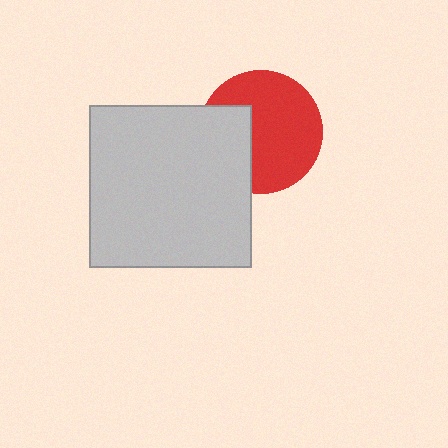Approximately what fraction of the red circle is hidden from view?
Roughly 31% of the red circle is hidden behind the light gray square.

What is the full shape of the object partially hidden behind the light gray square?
The partially hidden object is a red circle.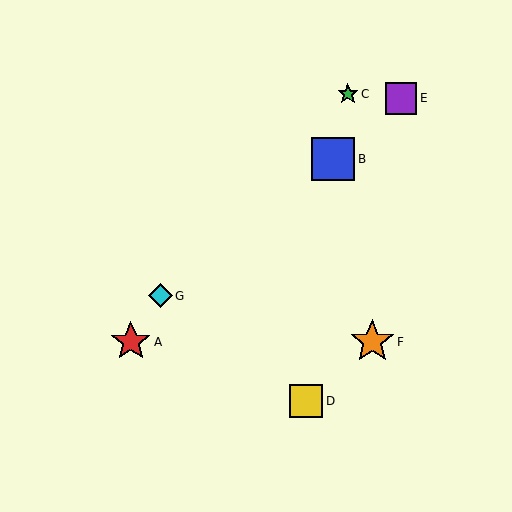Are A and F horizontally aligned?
Yes, both are at y≈342.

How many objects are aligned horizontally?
2 objects (A, F) are aligned horizontally.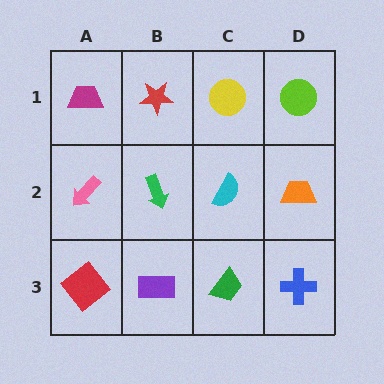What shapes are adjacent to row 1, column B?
A green arrow (row 2, column B), a magenta trapezoid (row 1, column A), a yellow circle (row 1, column C).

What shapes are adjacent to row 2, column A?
A magenta trapezoid (row 1, column A), a red diamond (row 3, column A), a green arrow (row 2, column B).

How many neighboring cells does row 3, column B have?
3.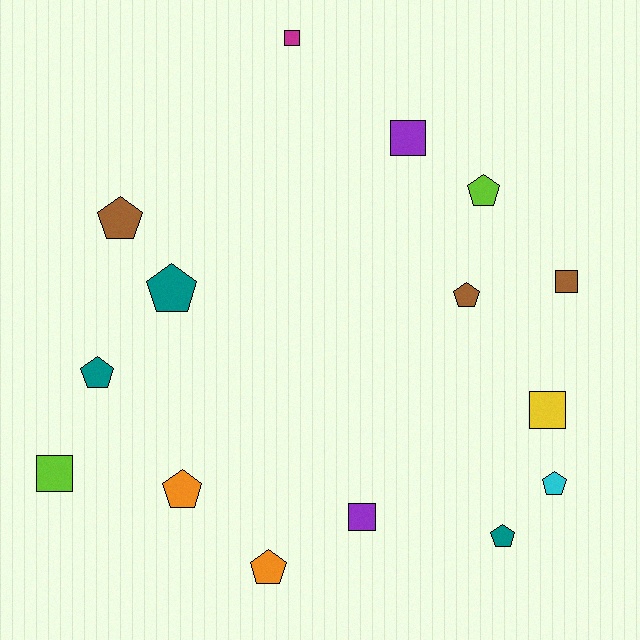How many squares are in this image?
There are 6 squares.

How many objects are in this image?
There are 15 objects.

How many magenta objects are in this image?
There is 1 magenta object.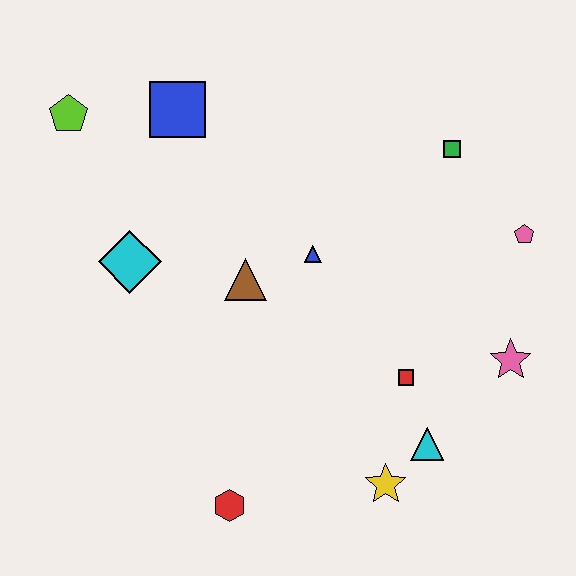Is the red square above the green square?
No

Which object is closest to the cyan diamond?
The brown triangle is closest to the cyan diamond.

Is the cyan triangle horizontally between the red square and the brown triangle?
No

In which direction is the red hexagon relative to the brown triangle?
The red hexagon is below the brown triangle.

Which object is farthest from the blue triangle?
The lime pentagon is farthest from the blue triangle.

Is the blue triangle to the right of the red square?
No